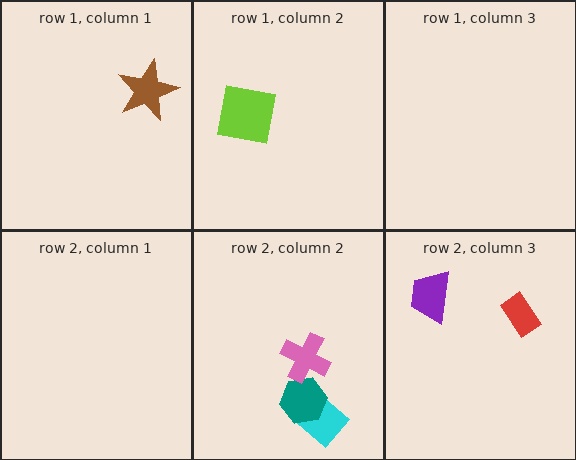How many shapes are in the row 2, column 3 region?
2.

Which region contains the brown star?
The row 1, column 1 region.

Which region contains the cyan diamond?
The row 2, column 2 region.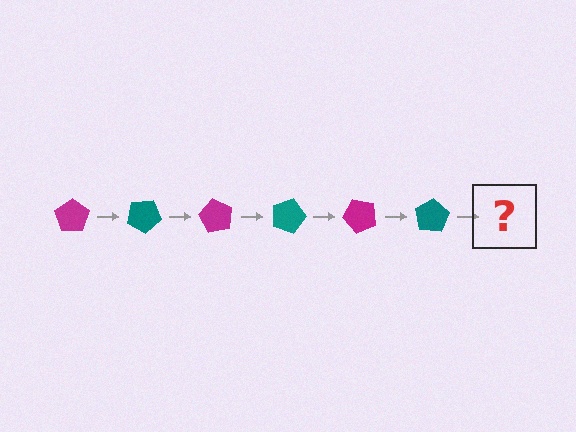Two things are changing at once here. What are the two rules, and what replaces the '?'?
The two rules are that it rotates 30 degrees each step and the color cycles through magenta and teal. The '?' should be a magenta pentagon, rotated 180 degrees from the start.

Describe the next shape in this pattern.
It should be a magenta pentagon, rotated 180 degrees from the start.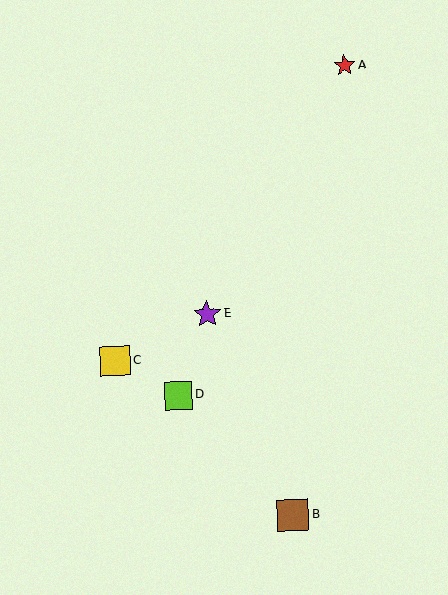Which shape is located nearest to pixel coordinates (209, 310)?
The purple star (labeled E) at (207, 314) is nearest to that location.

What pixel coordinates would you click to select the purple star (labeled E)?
Click at (207, 314) to select the purple star E.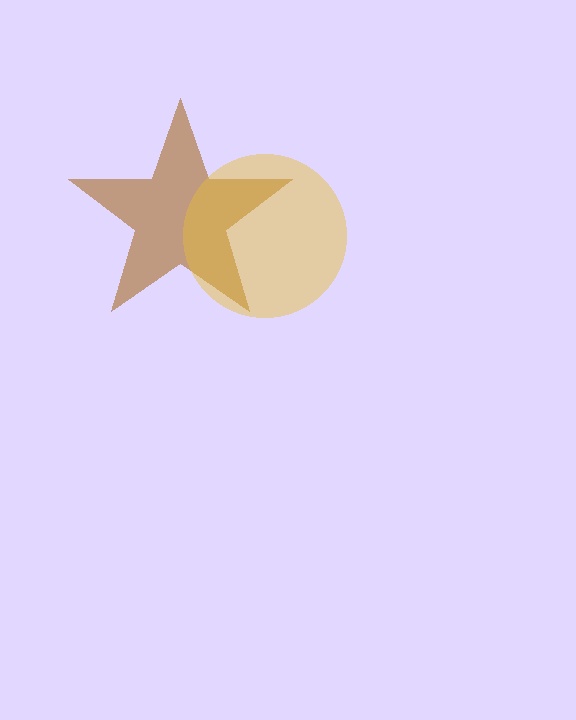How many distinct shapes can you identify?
There are 2 distinct shapes: a brown star, a yellow circle.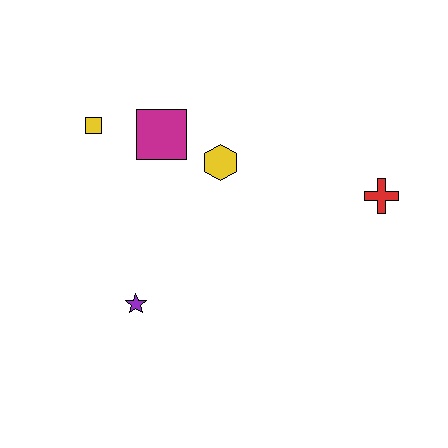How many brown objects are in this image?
There are no brown objects.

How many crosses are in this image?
There is 1 cross.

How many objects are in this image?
There are 5 objects.